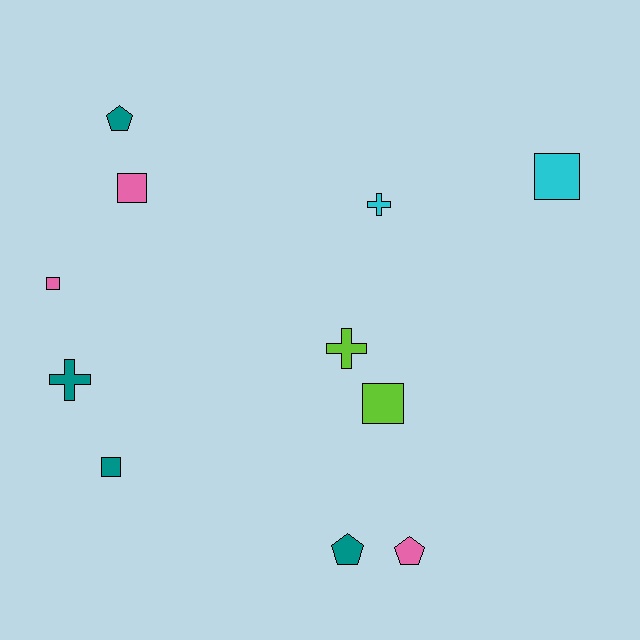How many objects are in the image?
There are 11 objects.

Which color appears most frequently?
Teal, with 4 objects.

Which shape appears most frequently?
Square, with 5 objects.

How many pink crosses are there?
There are no pink crosses.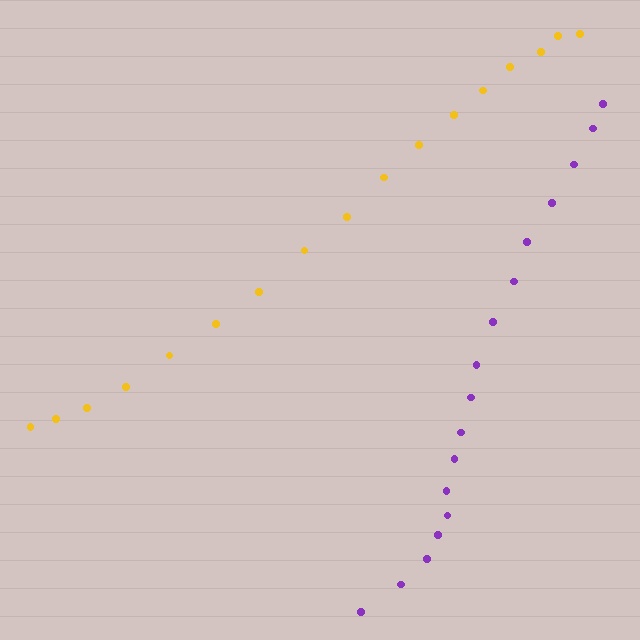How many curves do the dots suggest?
There are 2 distinct paths.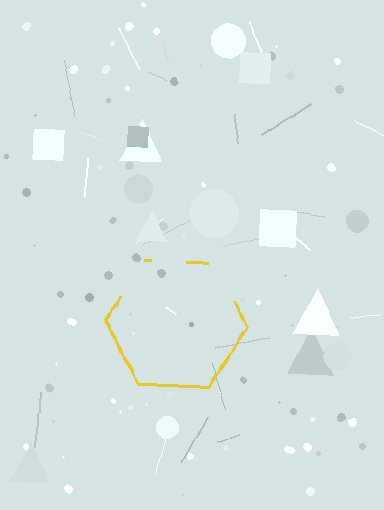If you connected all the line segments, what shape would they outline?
They would outline a hexagon.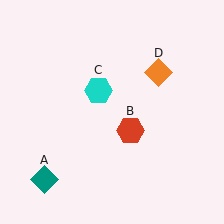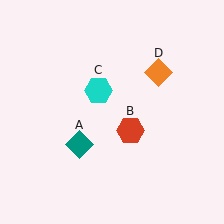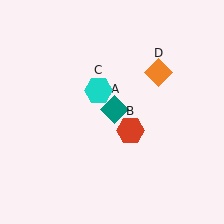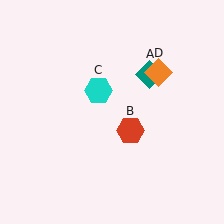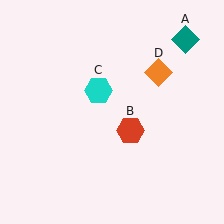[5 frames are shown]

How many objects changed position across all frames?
1 object changed position: teal diamond (object A).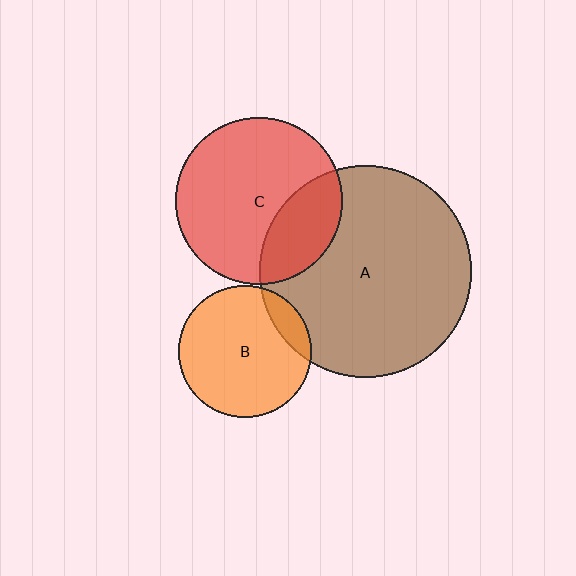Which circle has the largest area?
Circle A (brown).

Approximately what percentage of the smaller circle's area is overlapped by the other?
Approximately 10%.